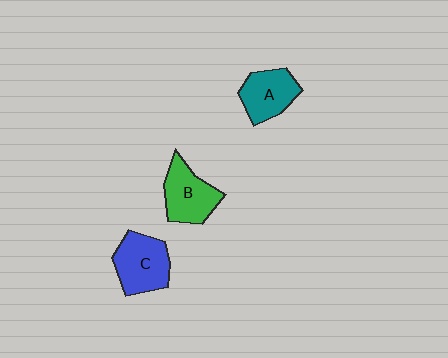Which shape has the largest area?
Shape C (blue).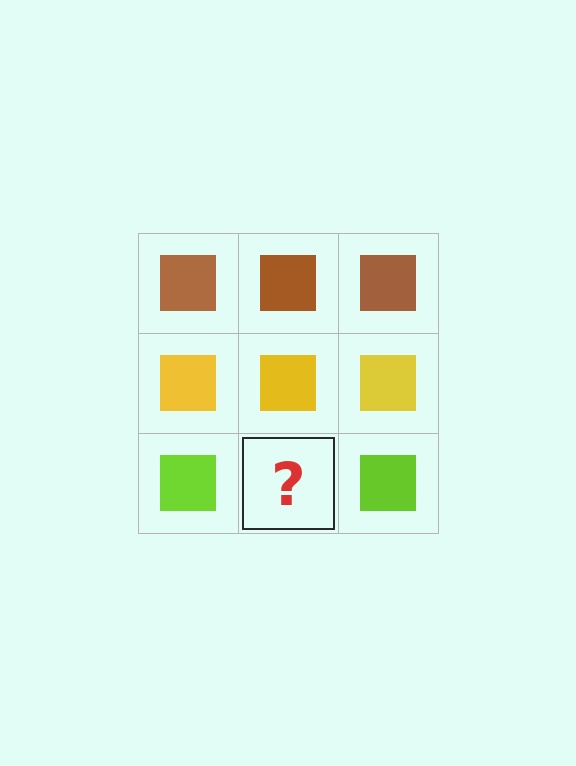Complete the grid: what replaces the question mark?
The question mark should be replaced with a lime square.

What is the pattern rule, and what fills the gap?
The rule is that each row has a consistent color. The gap should be filled with a lime square.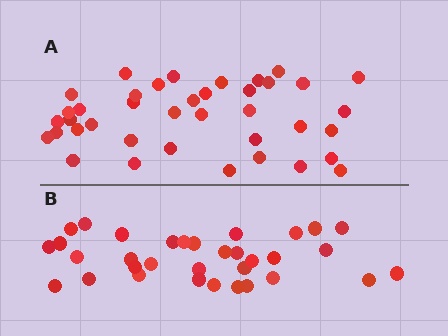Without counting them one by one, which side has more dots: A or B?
Region A (the top region) has more dots.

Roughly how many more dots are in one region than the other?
Region A has about 6 more dots than region B.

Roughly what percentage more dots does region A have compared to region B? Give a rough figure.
About 20% more.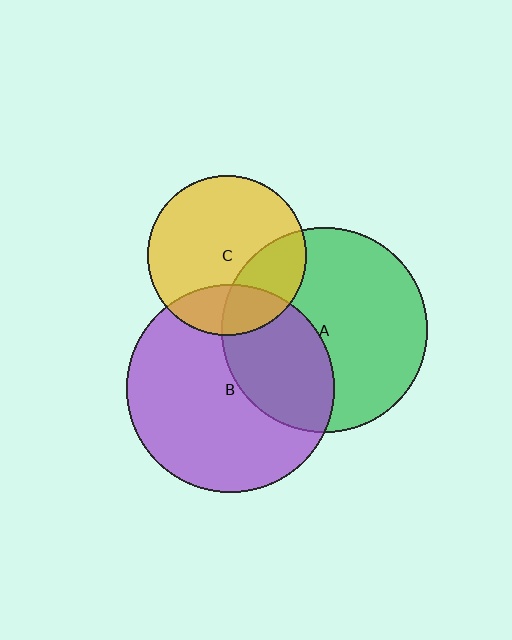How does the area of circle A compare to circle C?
Approximately 1.7 times.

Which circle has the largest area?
Circle B (purple).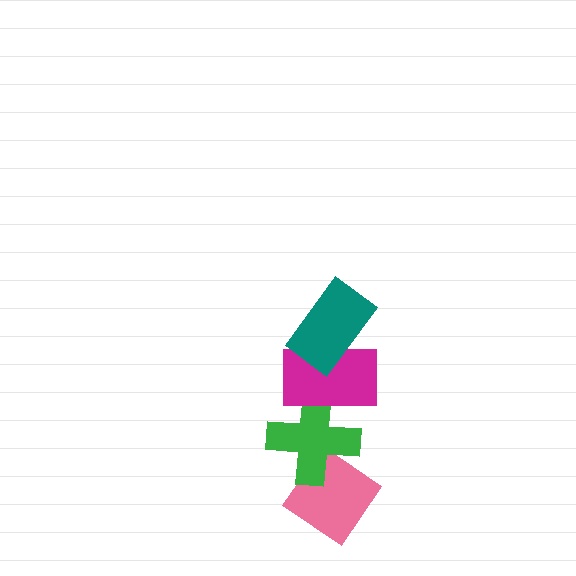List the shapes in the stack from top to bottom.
From top to bottom: the teal rectangle, the magenta rectangle, the green cross, the pink diamond.